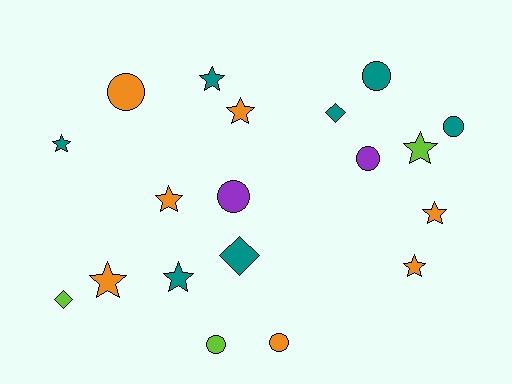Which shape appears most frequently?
Star, with 9 objects.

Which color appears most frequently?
Orange, with 7 objects.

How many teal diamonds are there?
There are 2 teal diamonds.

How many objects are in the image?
There are 19 objects.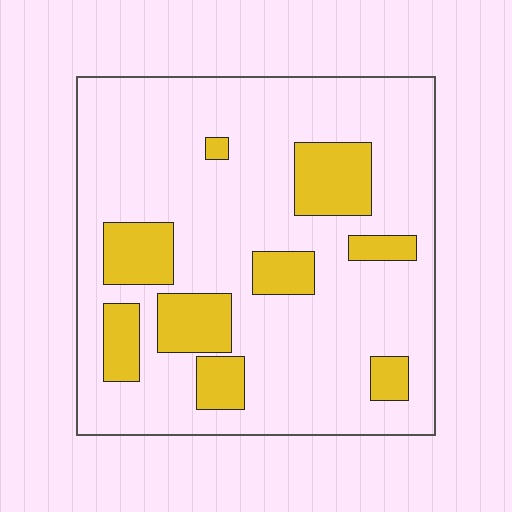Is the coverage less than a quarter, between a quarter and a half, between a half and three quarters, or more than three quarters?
Less than a quarter.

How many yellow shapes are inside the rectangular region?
9.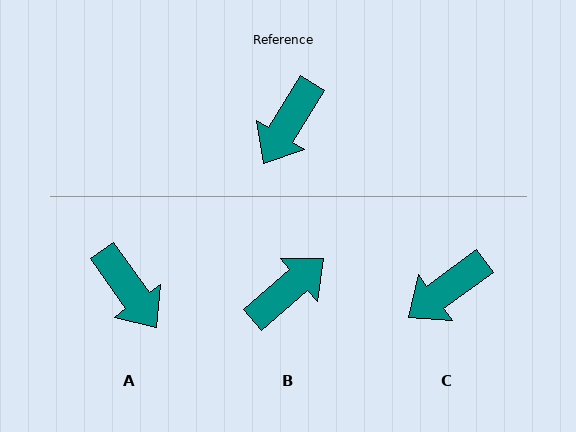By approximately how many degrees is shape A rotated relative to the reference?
Approximately 67 degrees counter-clockwise.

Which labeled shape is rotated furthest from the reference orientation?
B, about 163 degrees away.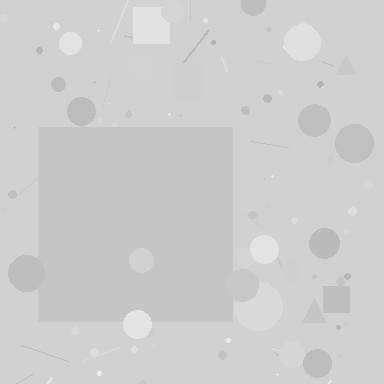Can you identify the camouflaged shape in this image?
The camouflaged shape is a square.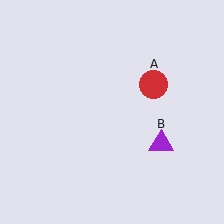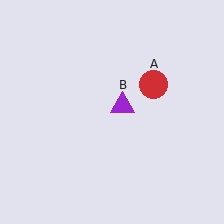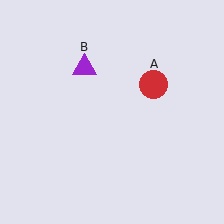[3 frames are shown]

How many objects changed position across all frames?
1 object changed position: purple triangle (object B).